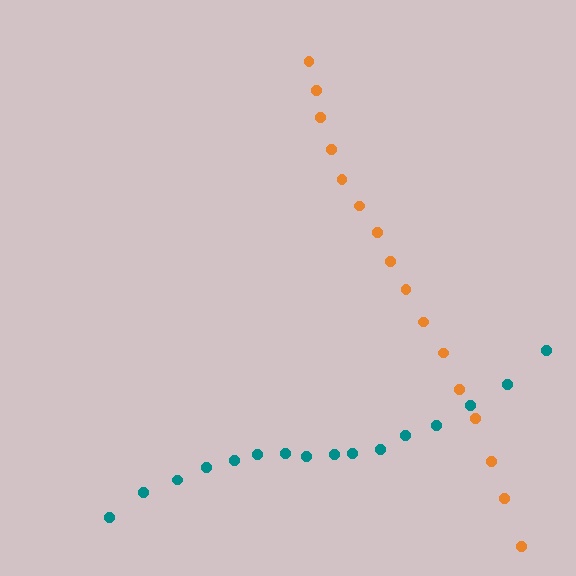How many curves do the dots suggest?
There are 2 distinct paths.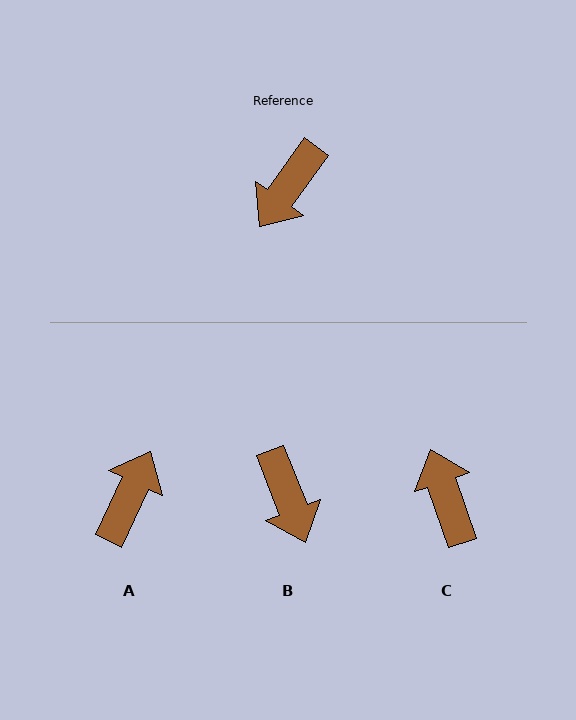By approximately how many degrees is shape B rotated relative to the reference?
Approximately 57 degrees counter-clockwise.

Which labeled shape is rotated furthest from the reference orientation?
A, about 169 degrees away.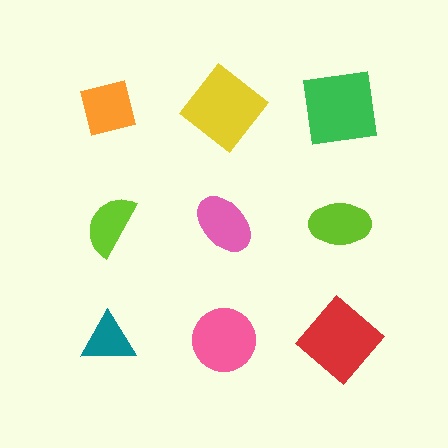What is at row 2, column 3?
A lime ellipse.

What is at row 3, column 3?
A red diamond.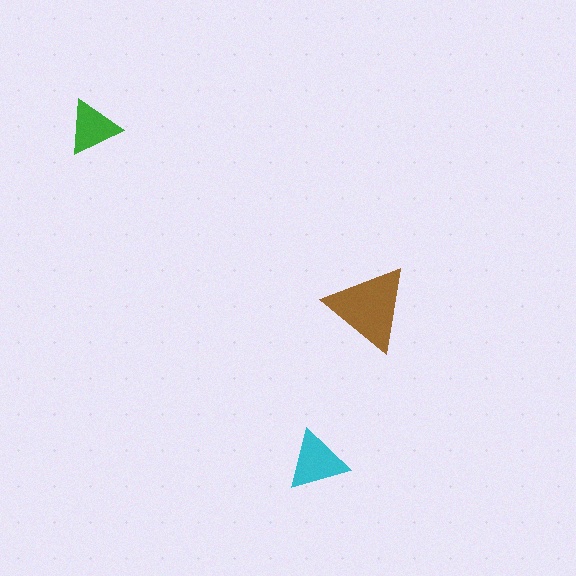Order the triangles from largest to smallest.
the brown one, the cyan one, the green one.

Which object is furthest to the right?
The brown triangle is rightmost.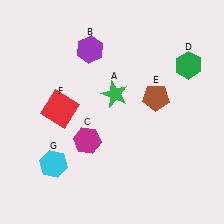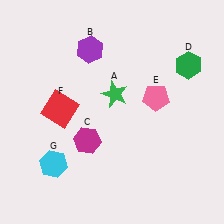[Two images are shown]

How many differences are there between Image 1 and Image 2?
There is 1 difference between the two images.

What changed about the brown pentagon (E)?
In Image 1, E is brown. In Image 2, it changed to pink.